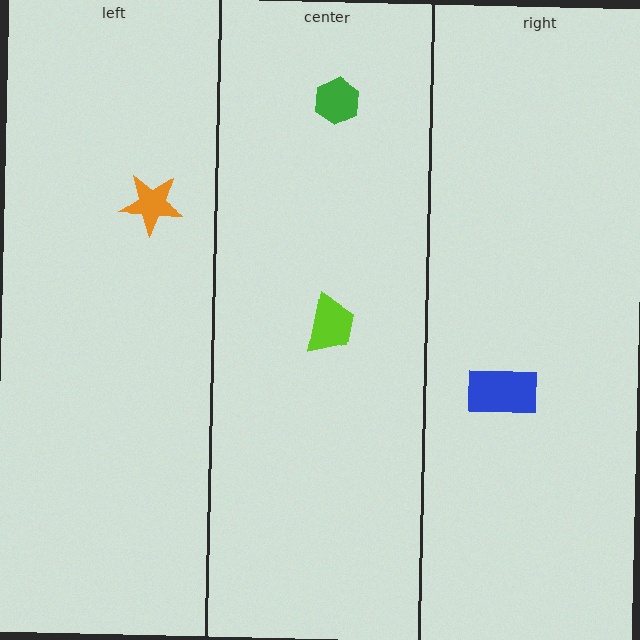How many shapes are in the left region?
1.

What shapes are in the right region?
The blue rectangle.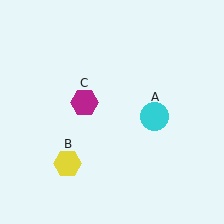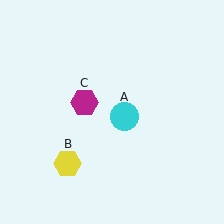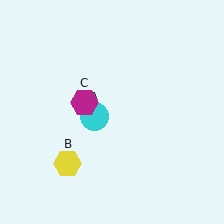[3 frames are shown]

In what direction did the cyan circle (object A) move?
The cyan circle (object A) moved left.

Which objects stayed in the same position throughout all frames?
Yellow hexagon (object B) and magenta hexagon (object C) remained stationary.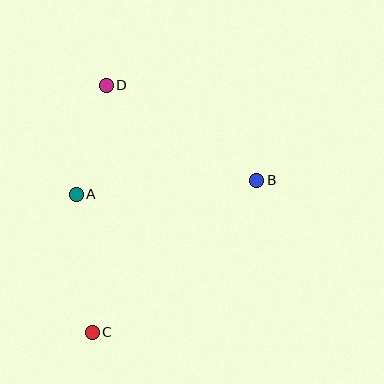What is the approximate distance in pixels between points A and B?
The distance between A and B is approximately 181 pixels.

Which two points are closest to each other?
Points A and D are closest to each other.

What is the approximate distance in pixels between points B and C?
The distance between B and C is approximately 224 pixels.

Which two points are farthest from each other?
Points C and D are farthest from each other.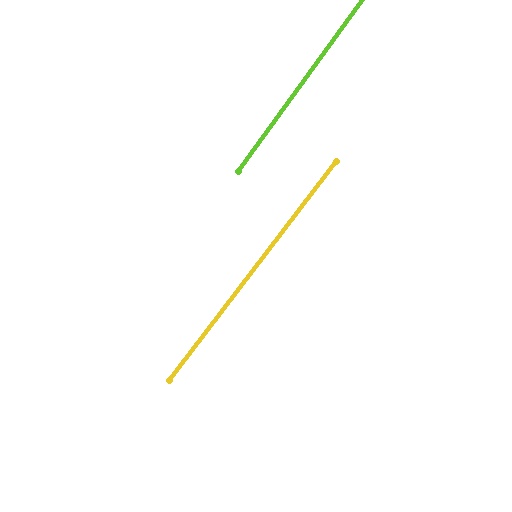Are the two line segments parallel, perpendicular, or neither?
Parallel — their directions differ by only 1.4°.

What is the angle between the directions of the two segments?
Approximately 1 degree.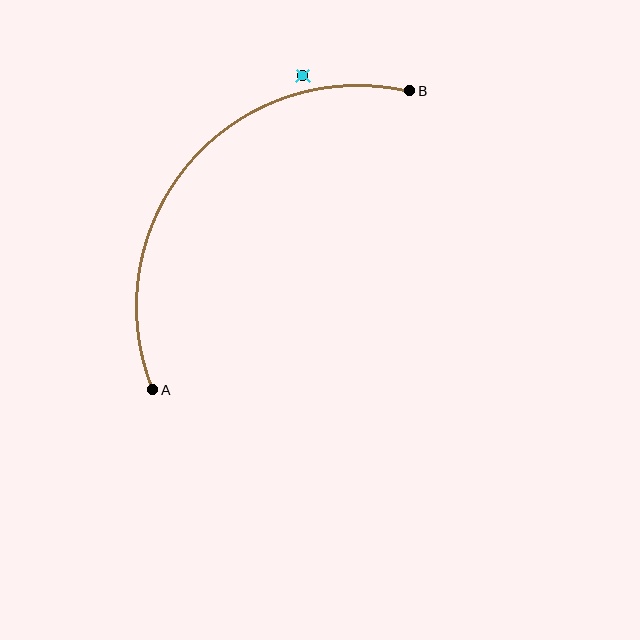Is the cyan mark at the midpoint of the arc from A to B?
No — the cyan mark does not lie on the arc at all. It sits slightly outside the curve.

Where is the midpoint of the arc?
The arc midpoint is the point on the curve farthest from the straight line joining A and B. It sits above and to the left of that line.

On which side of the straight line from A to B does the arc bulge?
The arc bulges above and to the left of the straight line connecting A and B.